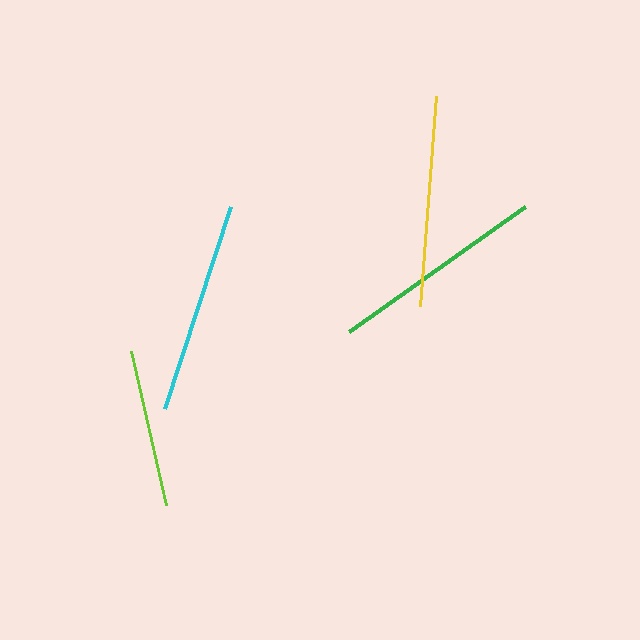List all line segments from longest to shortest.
From longest to shortest: green, cyan, yellow, lime.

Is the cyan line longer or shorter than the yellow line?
The cyan line is longer than the yellow line.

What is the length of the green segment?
The green segment is approximately 216 pixels long.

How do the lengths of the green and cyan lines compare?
The green and cyan lines are approximately the same length.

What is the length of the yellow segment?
The yellow segment is approximately 210 pixels long.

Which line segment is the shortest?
The lime line is the shortest at approximately 158 pixels.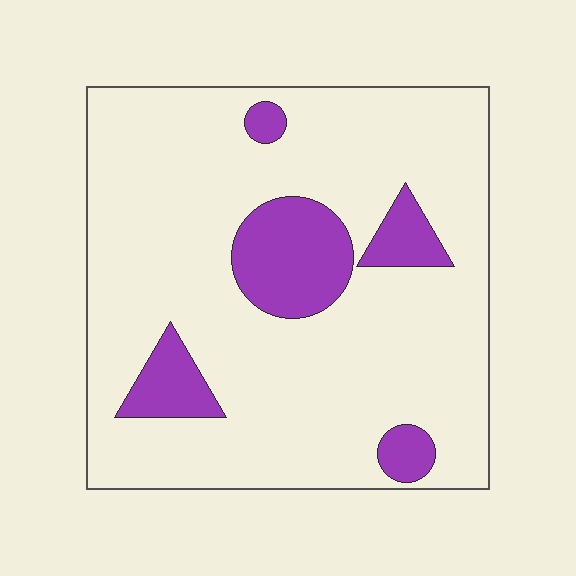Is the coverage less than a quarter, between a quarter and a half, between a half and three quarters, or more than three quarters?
Less than a quarter.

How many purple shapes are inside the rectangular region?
5.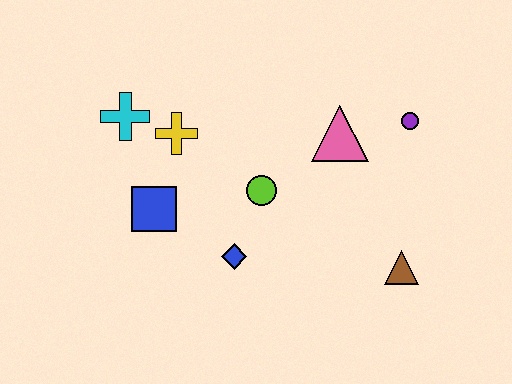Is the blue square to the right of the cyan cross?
Yes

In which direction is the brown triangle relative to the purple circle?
The brown triangle is below the purple circle.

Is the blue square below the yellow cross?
Yes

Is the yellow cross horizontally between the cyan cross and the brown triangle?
Yes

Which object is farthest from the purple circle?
The cyan cross is farthest from the purple circle.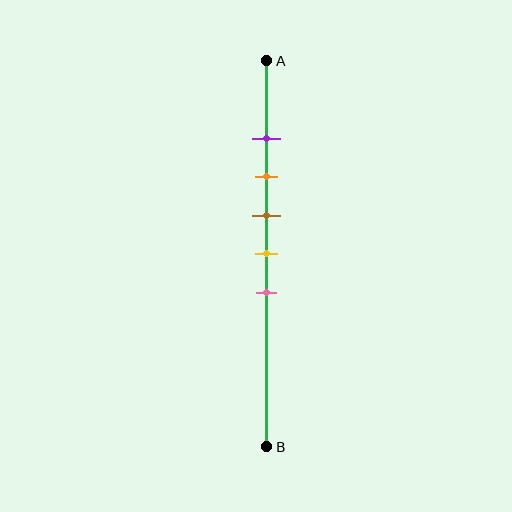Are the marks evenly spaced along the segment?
Yes, the marks are approximately evenly spaced.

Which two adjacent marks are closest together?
The purple and orange marks are the closest adjacent pair.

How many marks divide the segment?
There are 5 marks dividing the segment.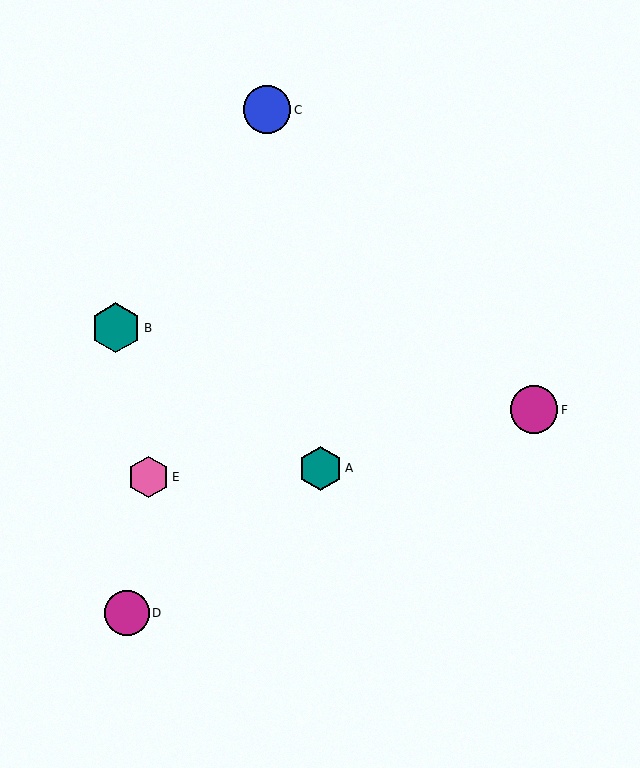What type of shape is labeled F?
Shape F is a magenta circle.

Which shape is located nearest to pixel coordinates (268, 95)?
The blue circle (labeled C) at (267, 110) is nearest to that location.